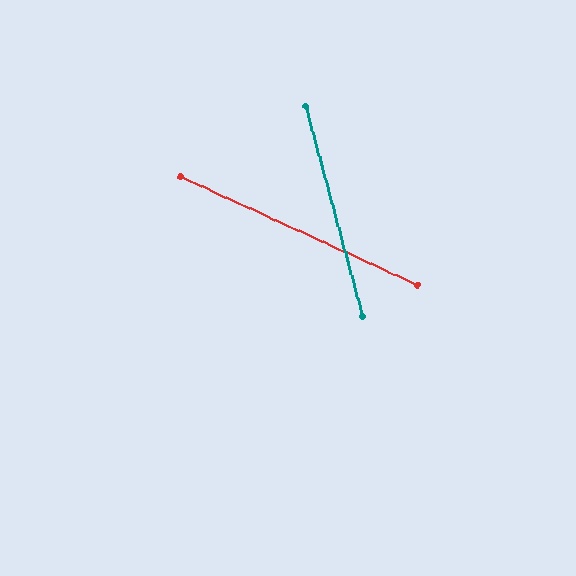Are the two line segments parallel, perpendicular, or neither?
Neither parallel nor perpendicular — they differ by about 50°.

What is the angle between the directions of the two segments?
Approximately 50 degrees.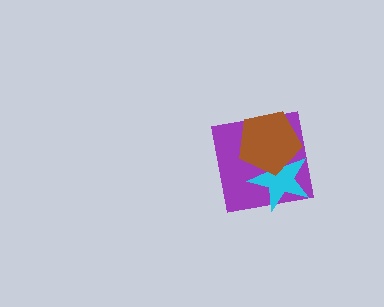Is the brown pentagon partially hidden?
No, no other shape covers it.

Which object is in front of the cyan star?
The brown pentagon is in front of the cyan star.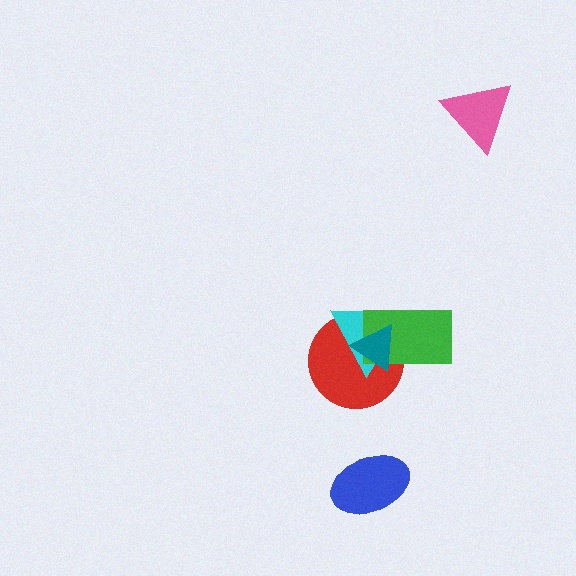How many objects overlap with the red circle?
3 objects overlap with the red circle.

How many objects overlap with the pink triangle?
0 objects overlap with the pink triangle.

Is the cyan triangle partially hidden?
Yes, it is partially covered by another shape.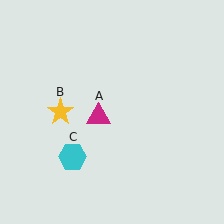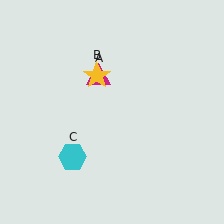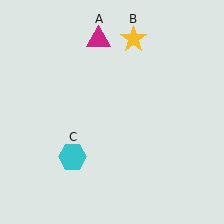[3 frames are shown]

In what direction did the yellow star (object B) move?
The yellow star (object B) moved up and to the right.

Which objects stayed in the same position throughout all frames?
Cyan hexagon (object C) remained stationary.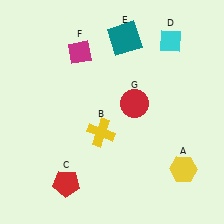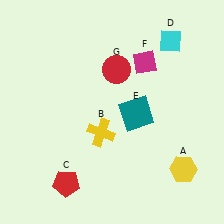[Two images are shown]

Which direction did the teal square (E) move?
The teal square (E) moved down.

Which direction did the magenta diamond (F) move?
The magenta diamond (F) moved right.